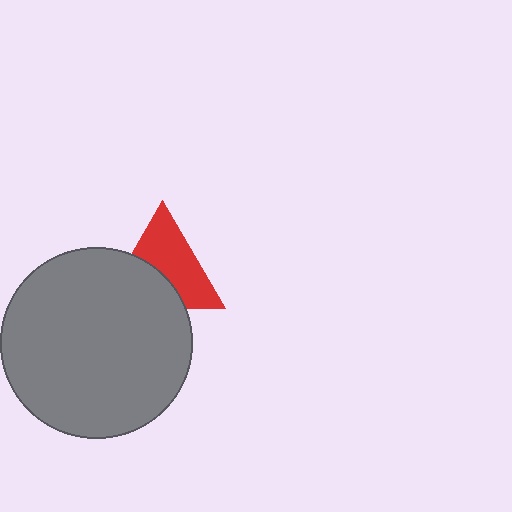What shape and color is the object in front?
The object in front is a gray circle.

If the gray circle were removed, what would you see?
You would see the complete red triangle.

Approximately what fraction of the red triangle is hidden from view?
Roughly 41% of the red triangle is hidden behind the gray circle.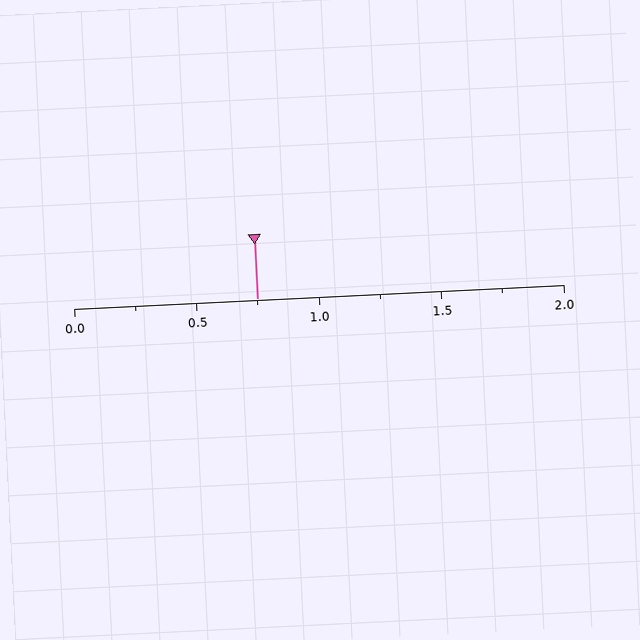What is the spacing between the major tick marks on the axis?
The major ticks are spaced 0.5 apart.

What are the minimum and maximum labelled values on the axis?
The axis runs from 0.0 to 2.0.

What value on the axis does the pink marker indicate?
The marker indicates approximately 0.75.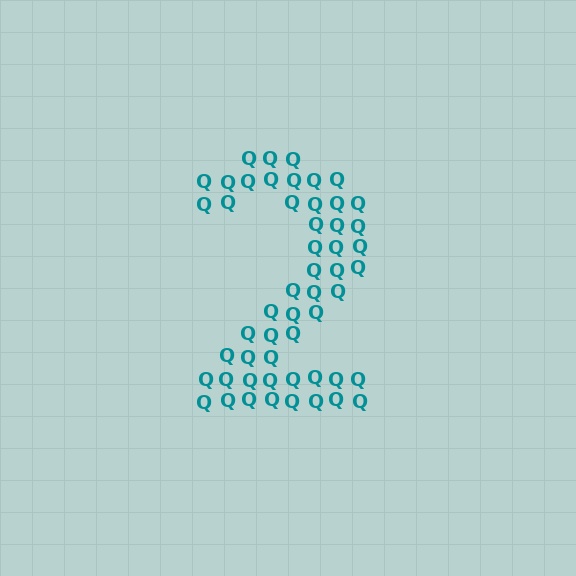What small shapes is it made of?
It is made of small letter Q's.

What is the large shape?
The large shape is the digit 2.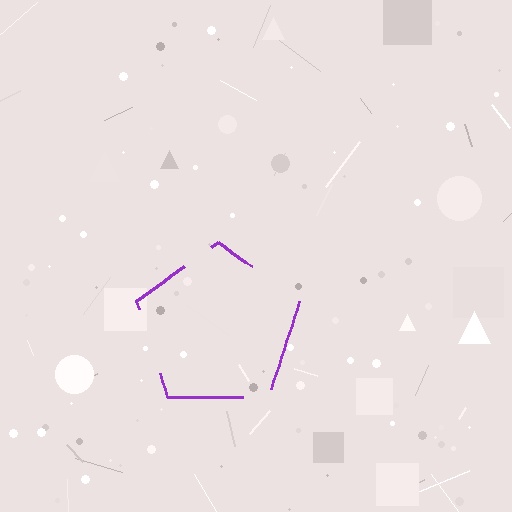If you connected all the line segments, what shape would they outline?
They would outline a pentagon.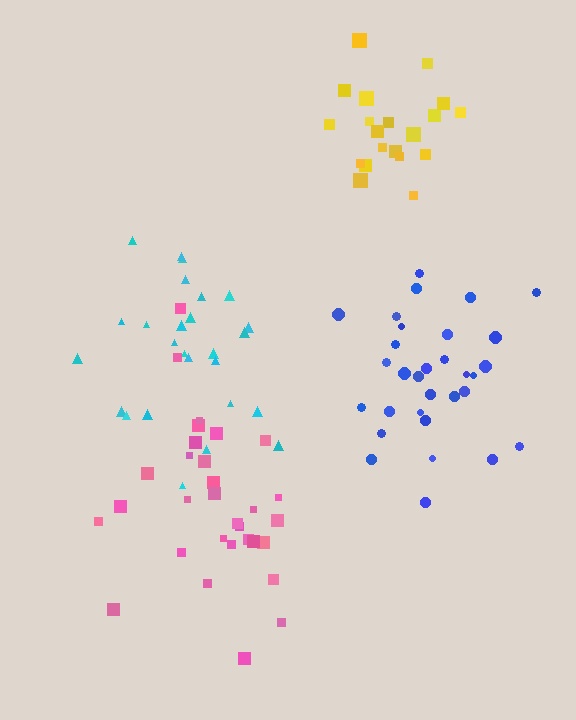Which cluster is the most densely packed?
Blue.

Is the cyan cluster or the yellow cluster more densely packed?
Yellow.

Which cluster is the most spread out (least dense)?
Cyan.